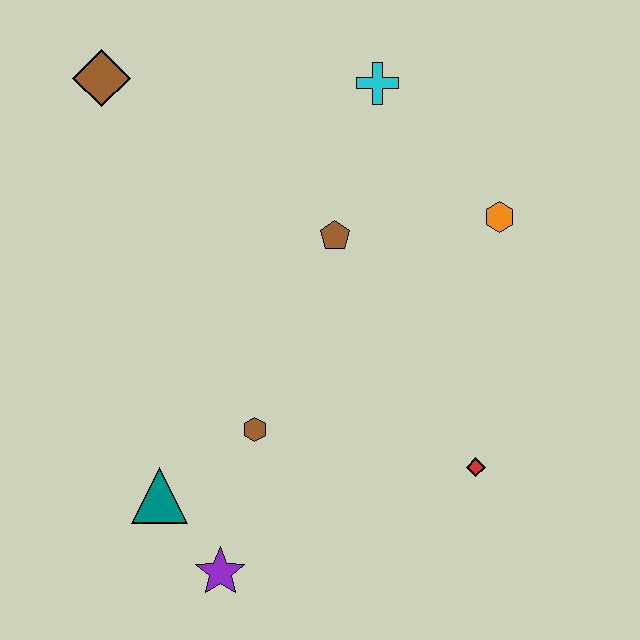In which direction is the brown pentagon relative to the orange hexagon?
The brown pentagon is to the left of the orange hexagon.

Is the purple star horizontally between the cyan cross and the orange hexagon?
No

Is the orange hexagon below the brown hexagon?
No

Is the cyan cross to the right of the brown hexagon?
Yes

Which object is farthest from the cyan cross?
The purple star is farthest from the cyan cross.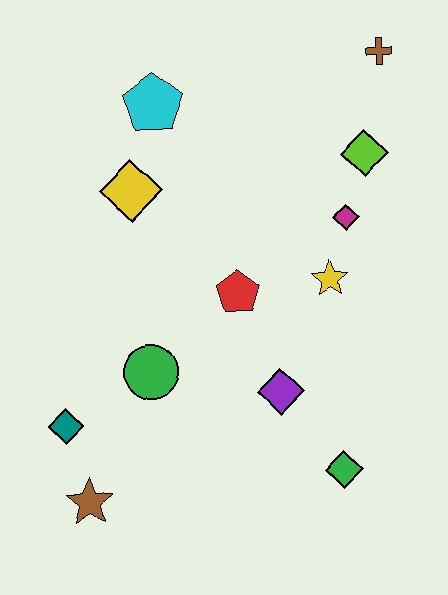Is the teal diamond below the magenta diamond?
Yes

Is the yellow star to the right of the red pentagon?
Yes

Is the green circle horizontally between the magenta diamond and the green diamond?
No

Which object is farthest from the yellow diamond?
The green diamond is farthest from the yellow diamond.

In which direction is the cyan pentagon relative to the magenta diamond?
The cyan pentagon is to the left of the magenta diamond.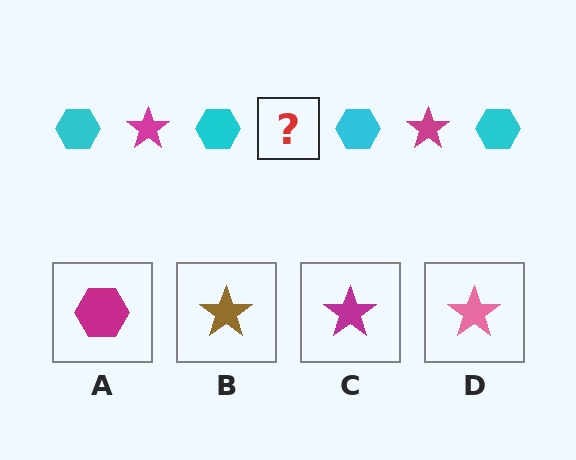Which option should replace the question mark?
Option C.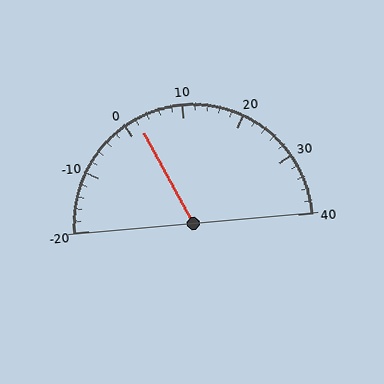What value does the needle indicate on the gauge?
The needle indicates approximately 2.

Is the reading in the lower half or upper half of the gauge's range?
The reading is in the lower half of the range (-20 to 40).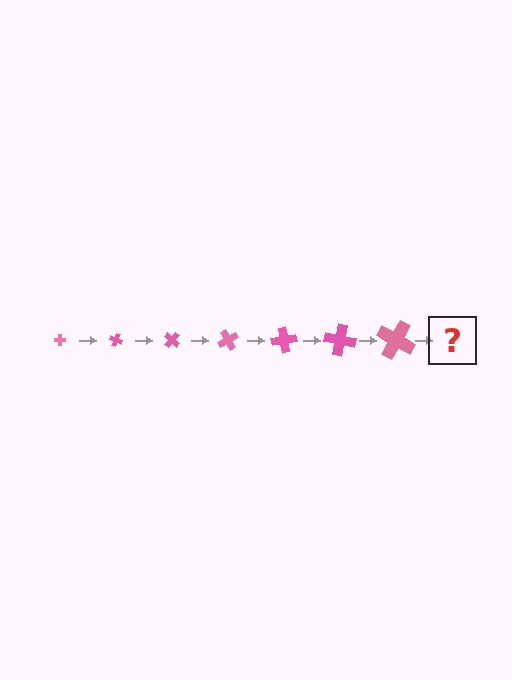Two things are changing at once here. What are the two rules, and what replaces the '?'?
The two rules are that the cross grows larger each step and it rotates 20 degrees each step. The '?' should be a cross, larger than the previous one and rotated 140 degrees from the start.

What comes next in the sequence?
The next element should be a cross, larger than the previous one and rotated 140 degrees from the start.